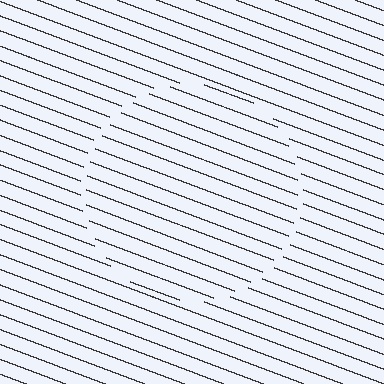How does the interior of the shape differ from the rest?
The interior of the shape contains the same grating, shifted by half a period — the contour is defined by the phase discontinuity where line-ends from the inner and outer gratings abut.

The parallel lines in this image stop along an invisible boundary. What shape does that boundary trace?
An illusory circle. The interior of the shape contains the same grating, shifted by half a period — the contour is defined by the phase discontinuity where line-ends from the inner and outer gratings abut.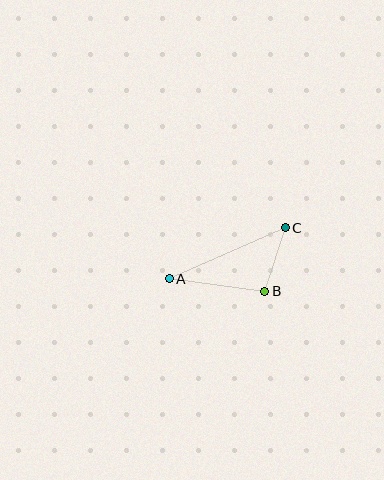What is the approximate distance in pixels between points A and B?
The distance between A and B is approximately 96 pixels.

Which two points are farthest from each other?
Points A and C are farthest from each other.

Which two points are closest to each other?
Points B and C are closest to each other.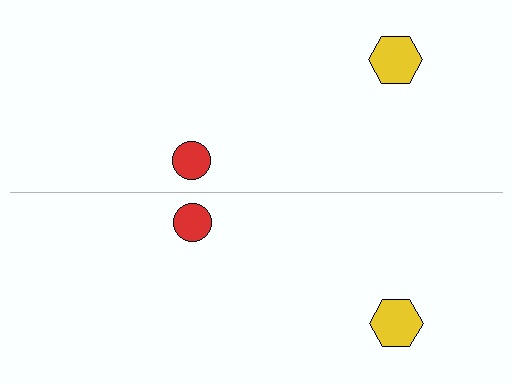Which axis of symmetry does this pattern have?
The pattern has a horizontal axis of symmetry running through the center of the image.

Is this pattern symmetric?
Yes, this pattern has bilateral (reflection) symmetry.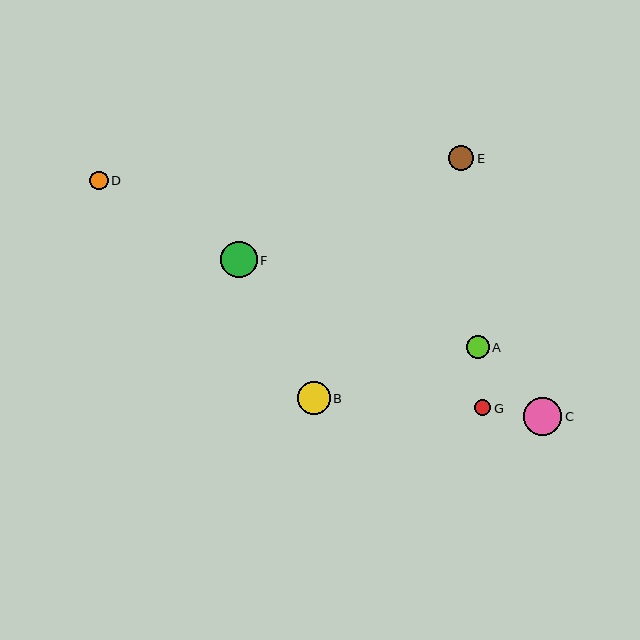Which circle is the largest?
Circle C is the largest with a size of approximately 39 pixels.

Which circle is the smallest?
Circle G is the smallest with a size of approximately 16 pixels.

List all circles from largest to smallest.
From largest to smallest: C, F, B, E, A, D, G.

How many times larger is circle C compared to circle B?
Circle C is approximately 1.2 times the size of circle B.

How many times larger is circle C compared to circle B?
Circle C is approximately 1.2 times the size of circle B.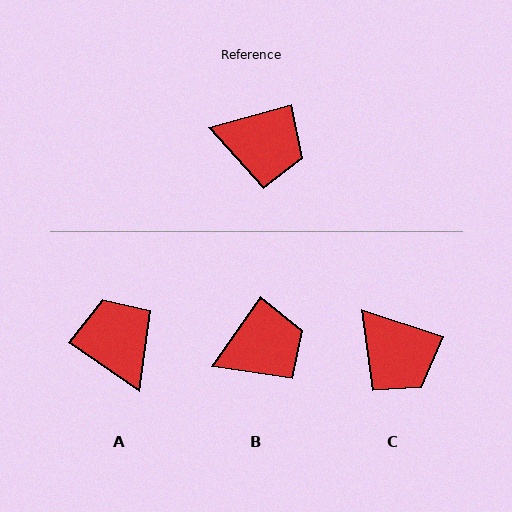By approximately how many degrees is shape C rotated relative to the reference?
Approximately 34 degrees clockwise.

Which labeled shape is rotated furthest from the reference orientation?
A, about 130 degrees away.